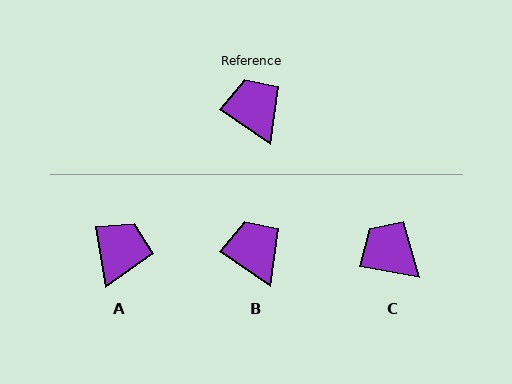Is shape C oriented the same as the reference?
No, it is off by about 24 degrees.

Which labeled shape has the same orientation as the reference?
B.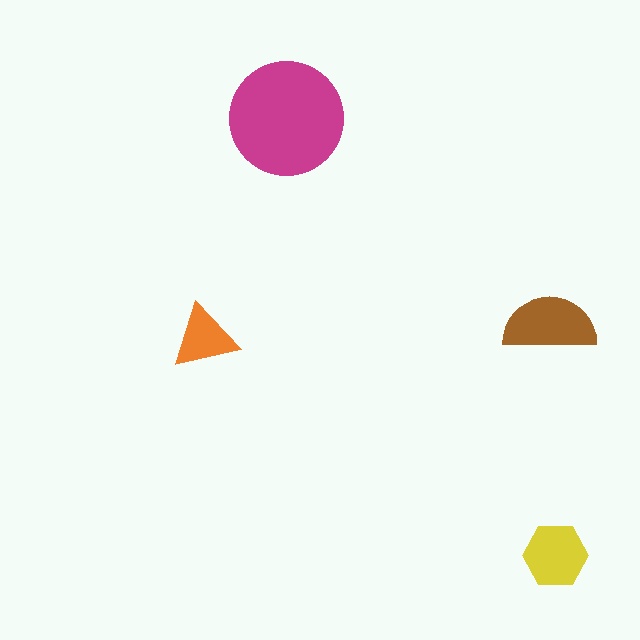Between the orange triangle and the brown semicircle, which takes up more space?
The brown semicircle.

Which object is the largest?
The magenta circle.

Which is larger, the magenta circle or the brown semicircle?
The magenta circle.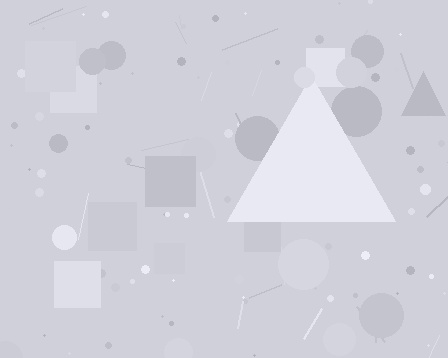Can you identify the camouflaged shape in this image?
The camouflaged shape is a triangle.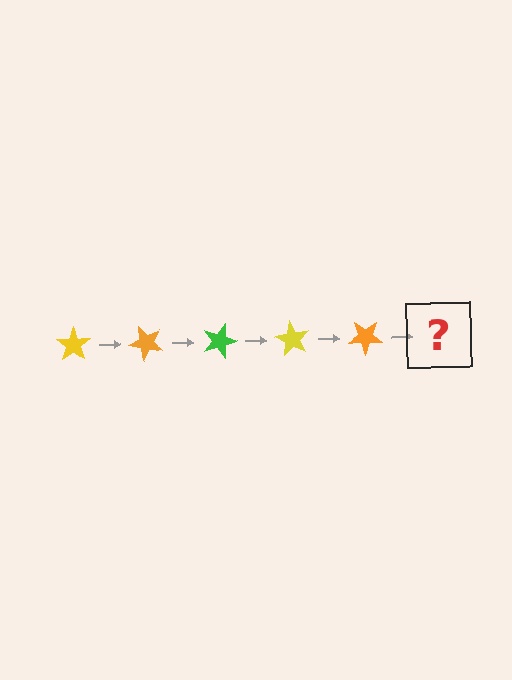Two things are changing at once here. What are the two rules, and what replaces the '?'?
The two rules are that it rotates 45 degrees each step and the color cycles through yellow, orange, and green. The '?' should be a green star, rotated 225 degrees from the start.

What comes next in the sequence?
The next element should be a green star, rotated 225 degrees from the start.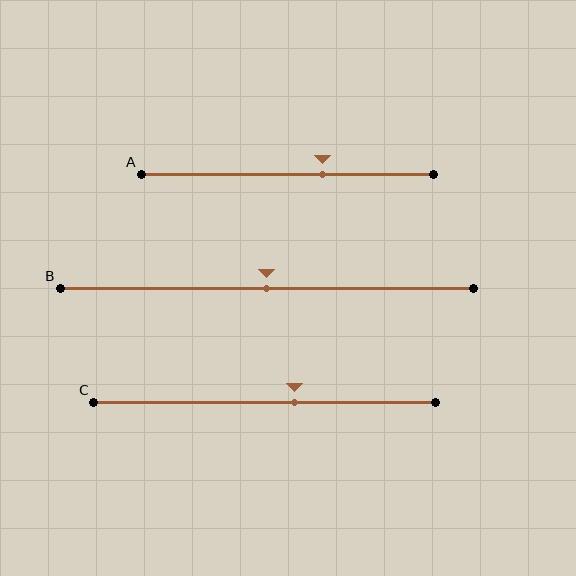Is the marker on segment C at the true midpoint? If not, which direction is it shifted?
No, the marker on segment C is shifted to the right by about 9% of the segment length.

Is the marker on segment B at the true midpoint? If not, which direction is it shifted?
Yes, the marker on segment B is at the true midpoint.